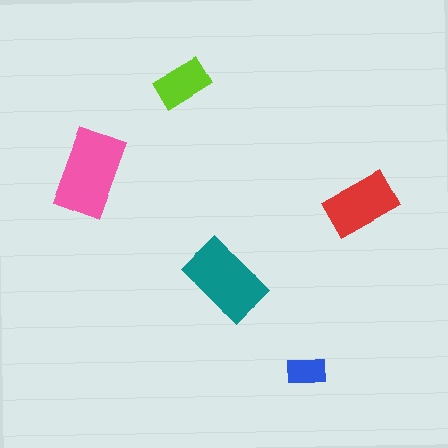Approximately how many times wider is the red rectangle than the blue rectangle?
About 2 times wider.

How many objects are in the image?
There are 5 objects in the image.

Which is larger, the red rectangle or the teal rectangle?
The teal one.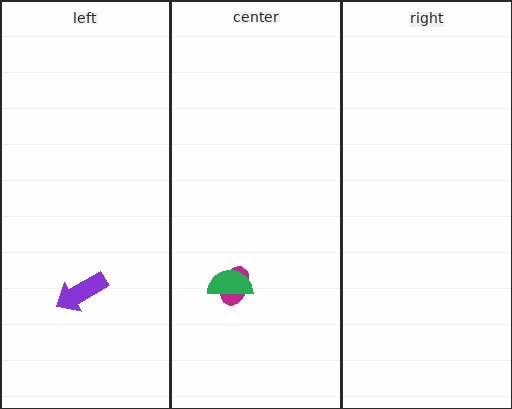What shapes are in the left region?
The purple arrow.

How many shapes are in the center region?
2.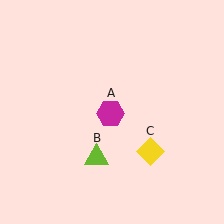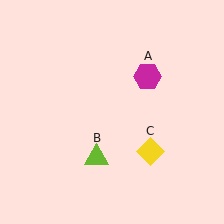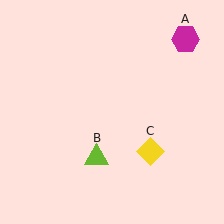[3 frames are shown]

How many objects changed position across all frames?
1 object changed position: magenta hexagon (object A).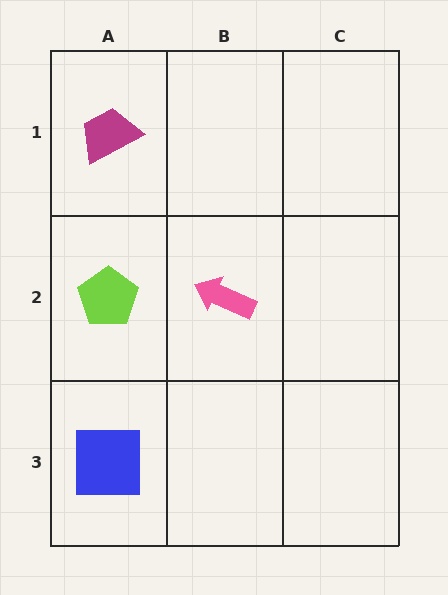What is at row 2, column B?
A pink arrow.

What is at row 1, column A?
A magenta trapezoid.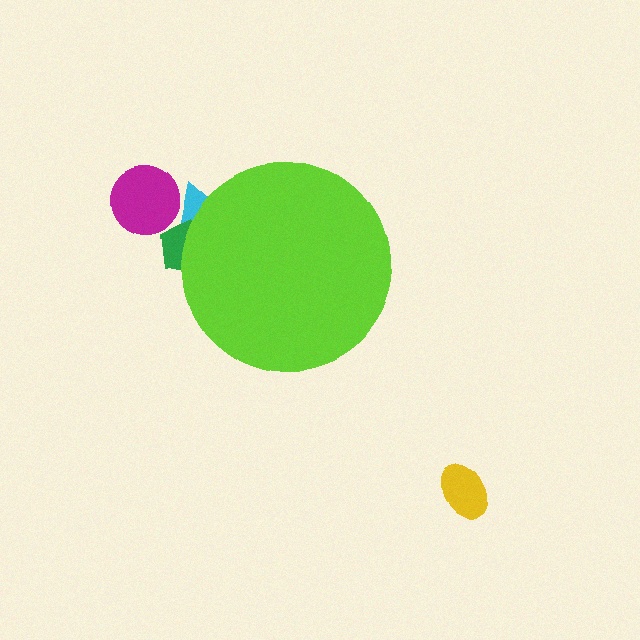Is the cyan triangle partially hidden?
Yes, the cyan triangle is partially hidden behind the lime circle.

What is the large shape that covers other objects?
A lime circle.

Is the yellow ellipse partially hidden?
No, the yellow ellipse is fully visible.